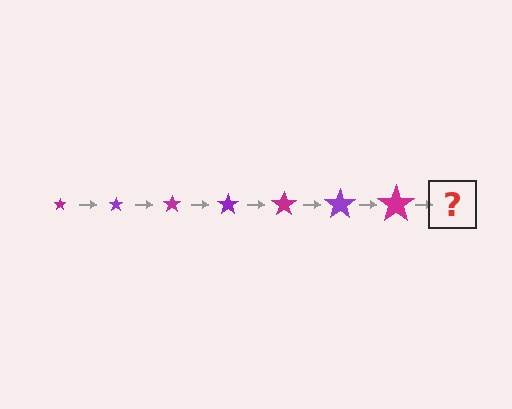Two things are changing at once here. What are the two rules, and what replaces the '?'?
The two rules are that the star grows larger each step and the color cycles through magenta and purple. The '?' should be a purple star, larger than the previous one.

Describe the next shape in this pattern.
It should be a purple star, larger than the previous one.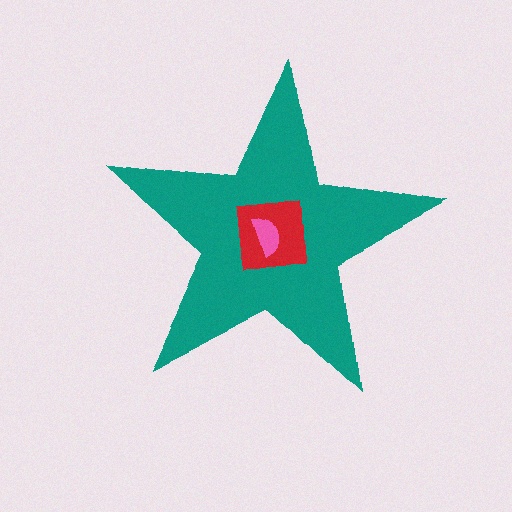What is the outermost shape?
The teal star.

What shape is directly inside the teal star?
The red square.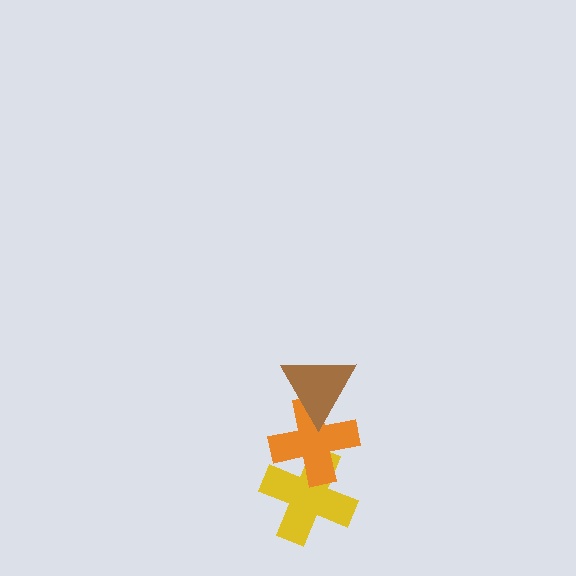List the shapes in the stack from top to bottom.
From top to bottom: the brown triangle, the orange cross, the yellow cross.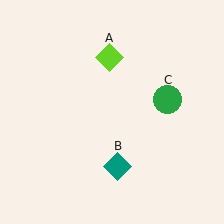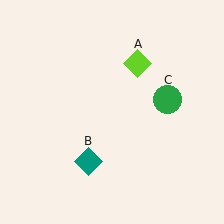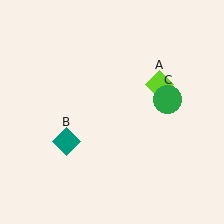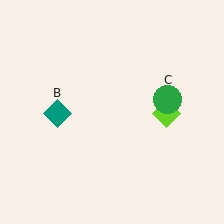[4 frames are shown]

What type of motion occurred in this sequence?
The lime diamond (object A), teal diamond (object B) rotated clockwise around the center of the scene.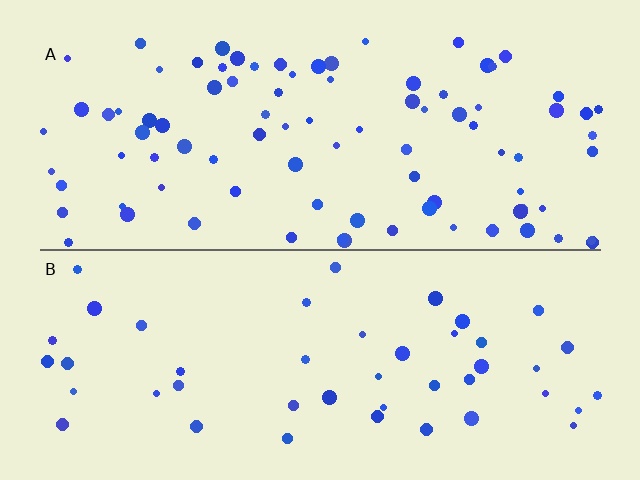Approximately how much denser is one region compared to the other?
Approximately 1.9× — region A over region B.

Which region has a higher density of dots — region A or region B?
A (the top).